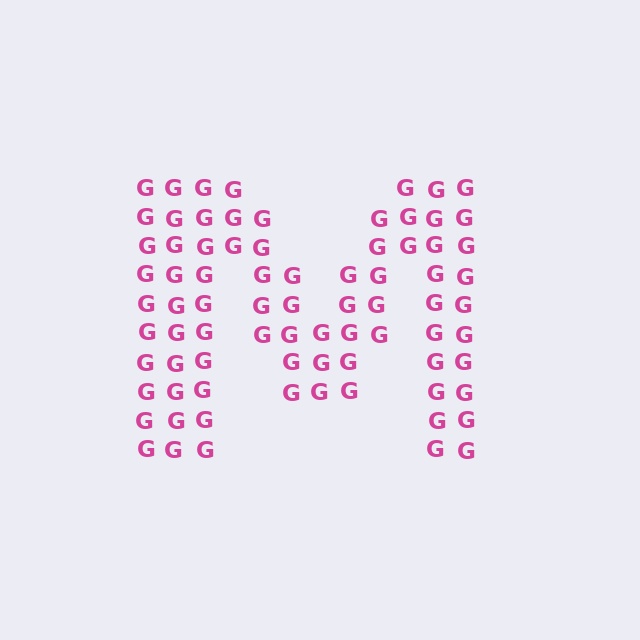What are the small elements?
The small elements are letter G's.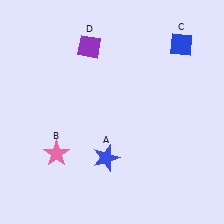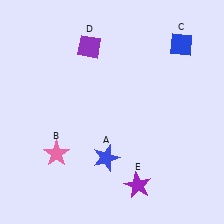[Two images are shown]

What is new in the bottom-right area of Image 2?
A purple star (E) was added in the bottom-right area of Image 2.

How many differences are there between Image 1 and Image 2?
There is 1 difference between the two images.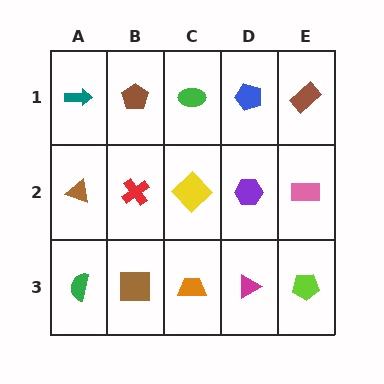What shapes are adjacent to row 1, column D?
A purple hexagon (row 2, column D), a green ellipse (row 1, column C), a brown rectangle (row 1, column E).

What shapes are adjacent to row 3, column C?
A yellow diamond (row 2, column C), a brown square (row 3, column B), a magenta triangle (row 3, column D).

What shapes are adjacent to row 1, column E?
A pink rectangle (row 2, column E), a blue pentagon (row 1, column D).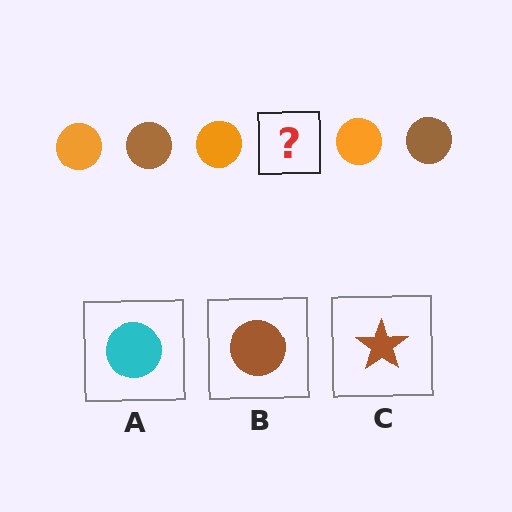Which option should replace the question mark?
Option B.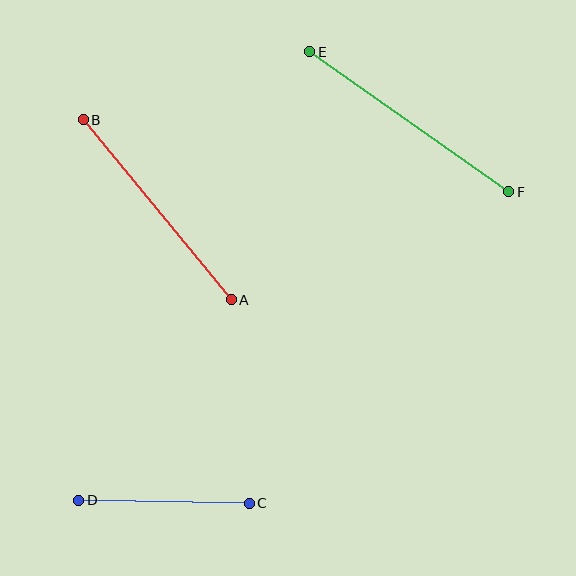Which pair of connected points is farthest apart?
Points E and F are farthest apart.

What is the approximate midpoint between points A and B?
The midpoint is at approximately (157, 210) pixels.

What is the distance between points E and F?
The distance is approximately 244 pixels.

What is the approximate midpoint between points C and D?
The midpoint is at approximately (164, 502) pixels.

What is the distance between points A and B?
The distance is approximately 233 pixels.